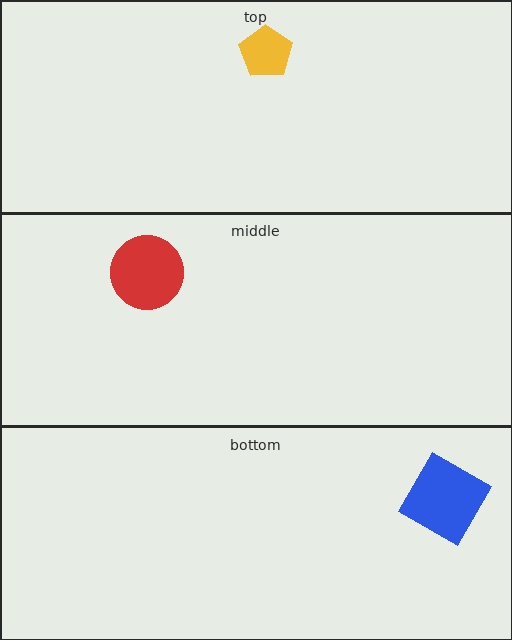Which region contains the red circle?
The middle region.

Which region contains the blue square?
The bottom region.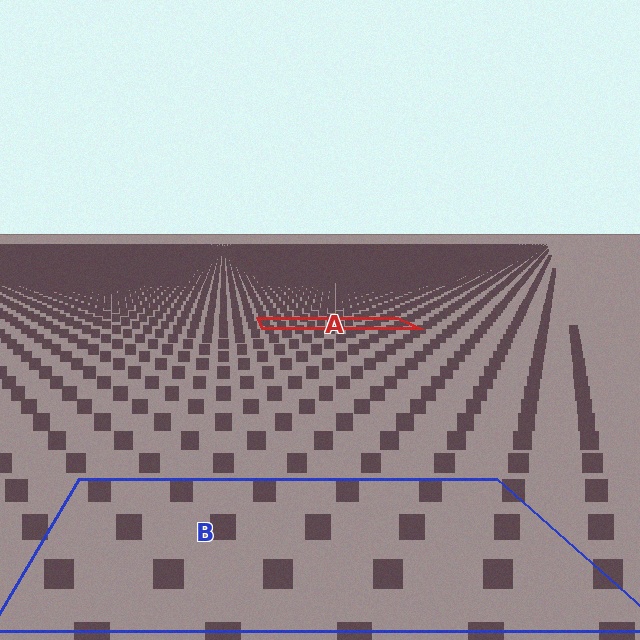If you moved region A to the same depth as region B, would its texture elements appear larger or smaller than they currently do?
They would appear larger. At a closer depth, the same texture elements are projected at a bigger on-screen size.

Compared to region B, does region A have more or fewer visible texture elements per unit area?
Region A has more texture elements per unit area — they are packed more densely because it is farther away.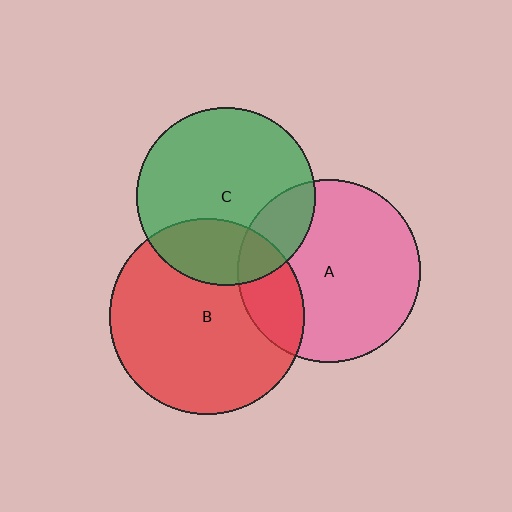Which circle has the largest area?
Circle B (red).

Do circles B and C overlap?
Yes.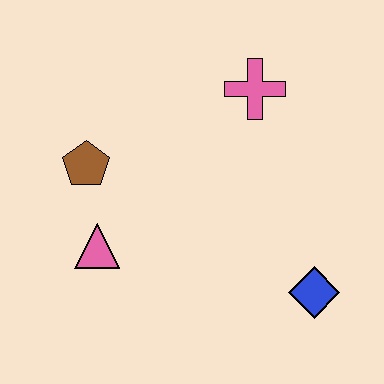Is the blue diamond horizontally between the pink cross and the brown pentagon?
No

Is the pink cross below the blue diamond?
No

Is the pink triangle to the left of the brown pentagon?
No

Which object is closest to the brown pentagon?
The pink triangle is closest to the brown pentagon.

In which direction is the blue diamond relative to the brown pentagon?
The blue diamond is to the right of the brown pentagon.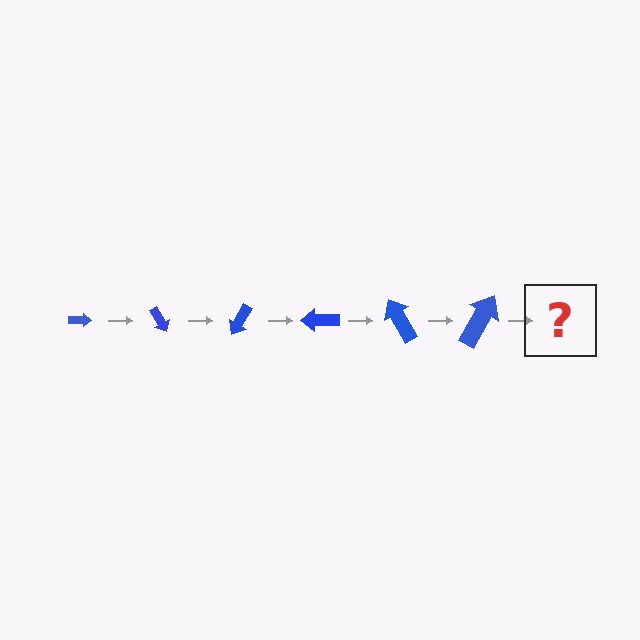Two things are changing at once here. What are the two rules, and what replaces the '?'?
The two rules are that the arrow grows larger each step and it rotates 60 degrees each step. The '?' should be an arrow, larger than the previous one and rotated 360 degrees from the start.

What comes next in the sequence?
The next element should be an arrow, larger than the previous one and rotated 360 degrees from the start.